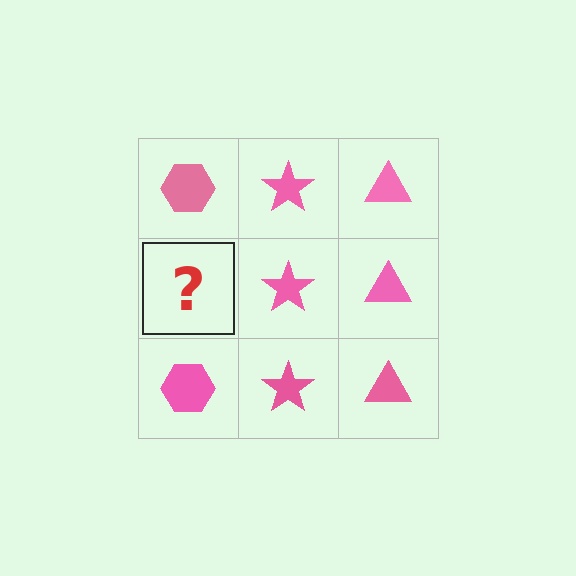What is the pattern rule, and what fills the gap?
The rule is that each column has a consistent shape. The gap should be filled with a pink hexagon.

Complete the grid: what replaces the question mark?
The question mark should be replaced with a pink hexagon.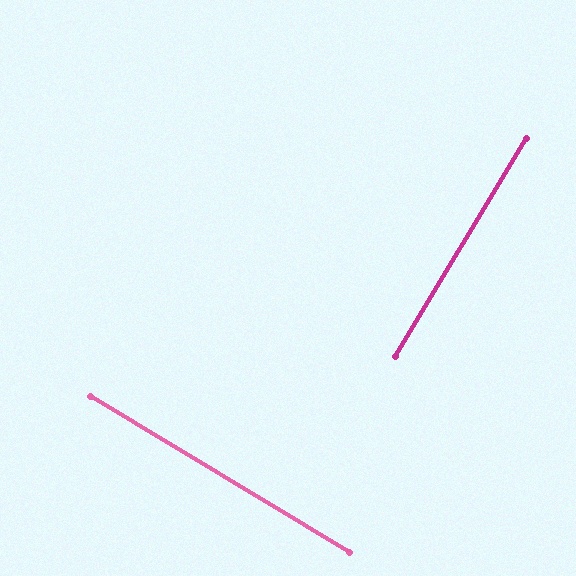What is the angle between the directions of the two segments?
Approximately 90 degrees.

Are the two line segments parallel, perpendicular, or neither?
Perpendicular — they meet at approximately 90°.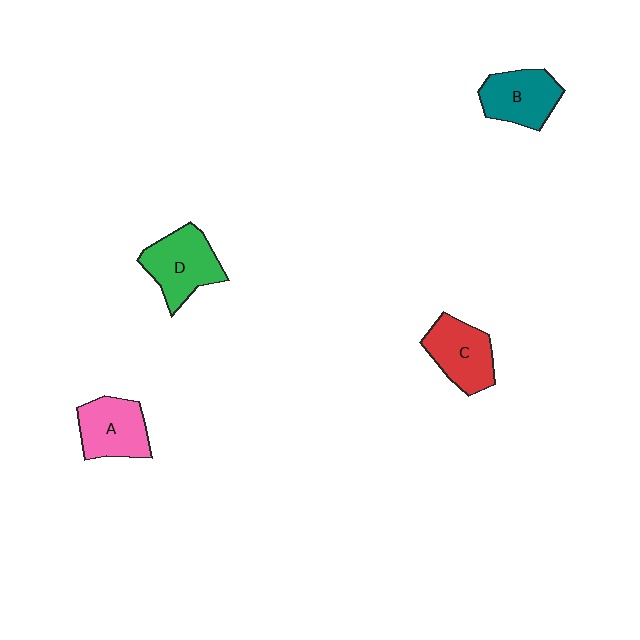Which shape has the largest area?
Shape D (green).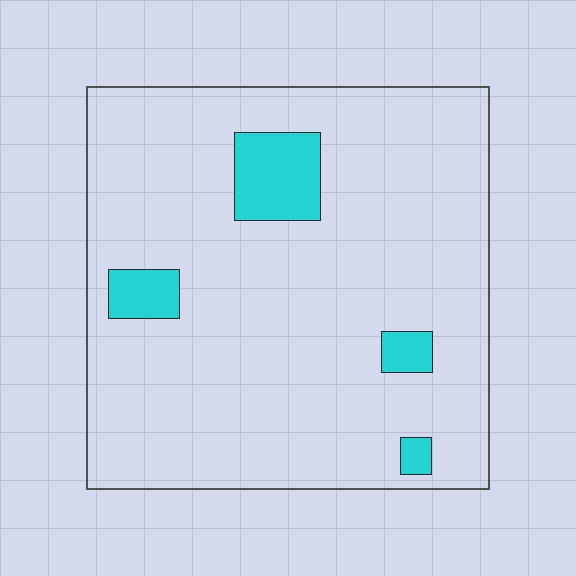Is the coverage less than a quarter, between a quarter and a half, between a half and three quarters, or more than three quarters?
Less than a quarter.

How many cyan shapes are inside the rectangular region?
4.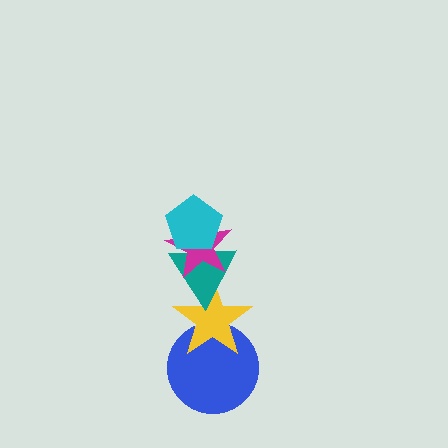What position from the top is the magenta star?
The magenta star is 2nd from the top.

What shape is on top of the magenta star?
The cyan pentagon is on top of the magenta star.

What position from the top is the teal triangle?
The teal triangle is 3rd from the top.